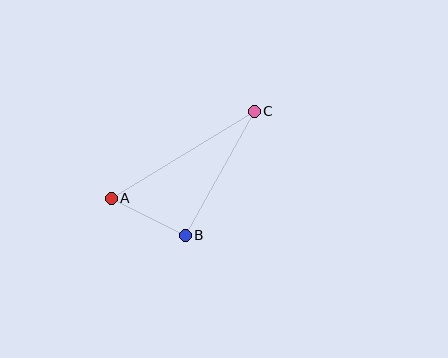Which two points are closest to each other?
Points A and B are closest to each other.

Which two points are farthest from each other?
Points A and C are farthest from each other.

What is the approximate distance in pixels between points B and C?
The distance between B and C is approximately 142 pixels.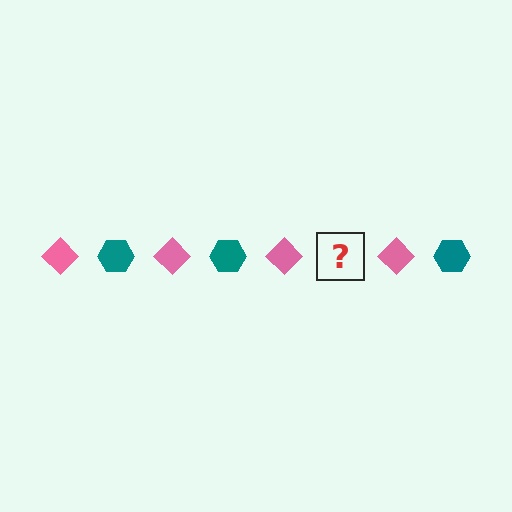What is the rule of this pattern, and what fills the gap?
The rule is that the pattern alternates between pink diamond and teal hexagon. The gap should be filled with a teal hexagon.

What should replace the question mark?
The question mark should be replaced with a teal hexagon.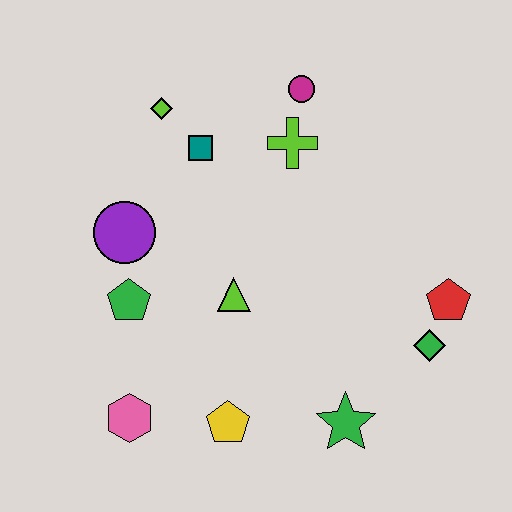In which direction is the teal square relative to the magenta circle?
The teal square is to the left of the magenta circle.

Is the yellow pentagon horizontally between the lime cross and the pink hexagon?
Yes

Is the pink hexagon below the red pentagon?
Yes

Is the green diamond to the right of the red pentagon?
No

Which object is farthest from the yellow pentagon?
The magenta circle is farthest from the yellow pentagon.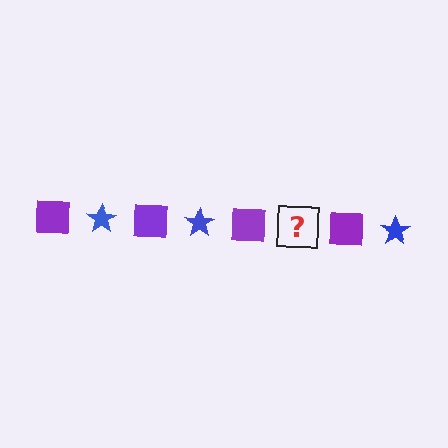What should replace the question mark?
The question mark should be replaced with a blue star.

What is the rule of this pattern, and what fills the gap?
The rule is that the pattern alternates between purple square and blue star. The gap should be filled with a blue star.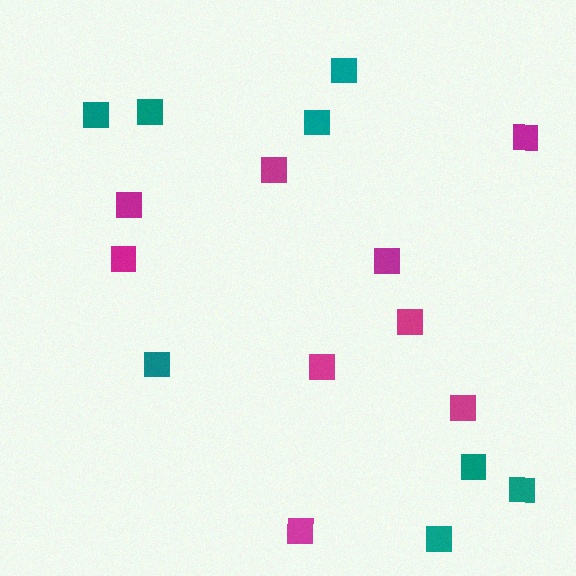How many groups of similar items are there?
There are 2 groups: one group of teal squares (8) and one group of magenta squares (9).